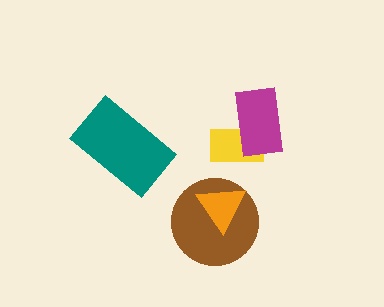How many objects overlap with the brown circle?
1 object overlaps with the brown circle.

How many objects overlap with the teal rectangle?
0 objects overlap with the teal rectangle.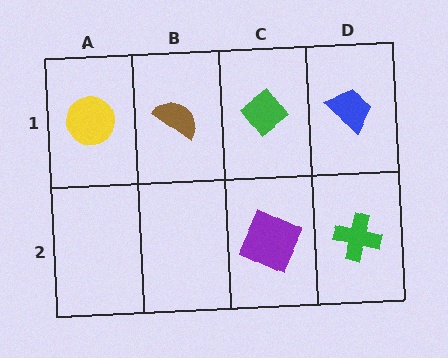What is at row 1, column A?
A yellow circle.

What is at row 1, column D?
A blue trapezoid.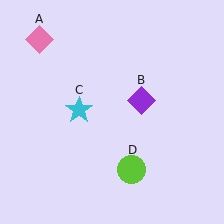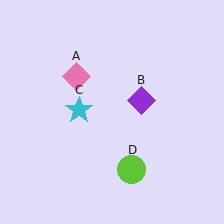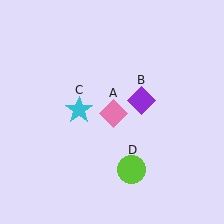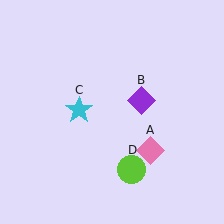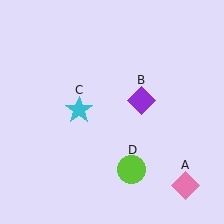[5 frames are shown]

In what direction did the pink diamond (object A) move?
The pink diamond (object A) moved down and to the right.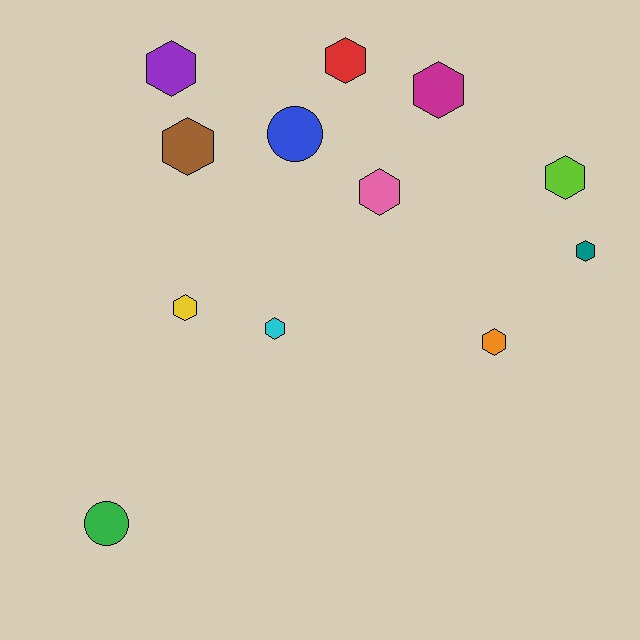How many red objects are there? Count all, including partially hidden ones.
There is 1 red object.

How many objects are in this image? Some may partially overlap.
There are 12 objects.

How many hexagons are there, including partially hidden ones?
There are 10 hexagons.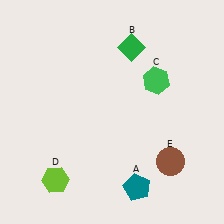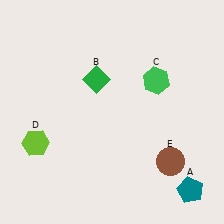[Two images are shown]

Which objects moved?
The objects that moved are: the teal pentagon (A), the green diamond (B), the lime hexagon (D).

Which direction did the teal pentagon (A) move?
The teal pentagon (A) moved right.